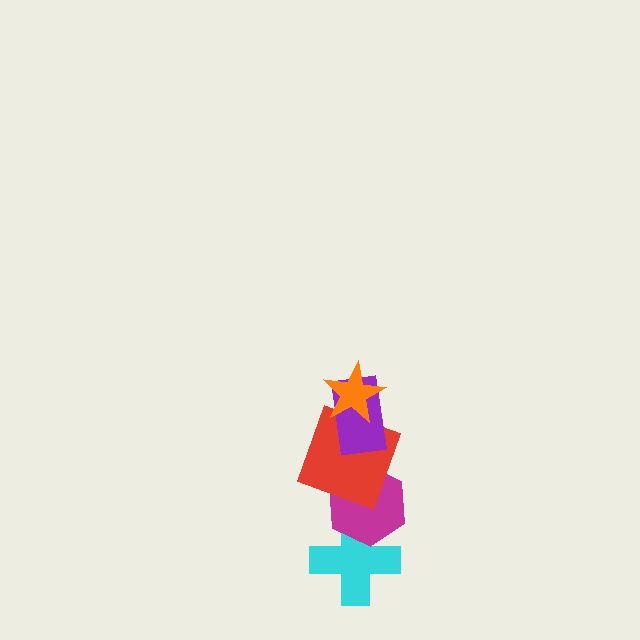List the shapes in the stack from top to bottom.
From top to bottom: the orange star, the purple rectangle, the red square, the magenta hexagon, the cyan cross.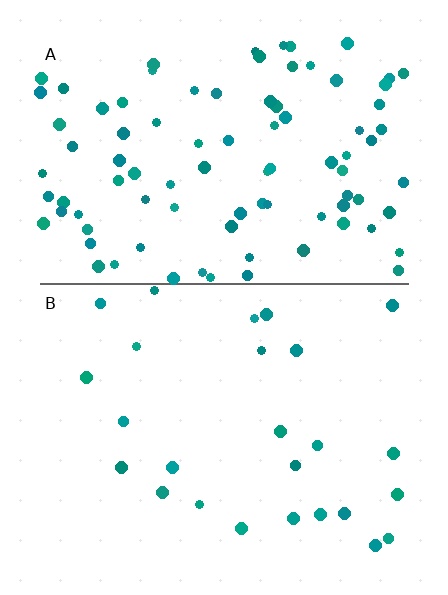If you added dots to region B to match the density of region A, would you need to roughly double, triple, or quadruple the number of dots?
Approximately triple.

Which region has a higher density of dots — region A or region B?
A (the top).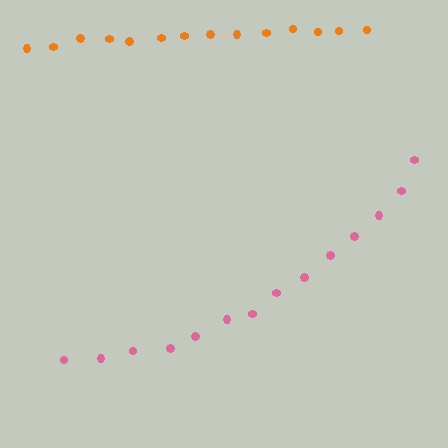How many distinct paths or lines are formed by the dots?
There are 2 distinct paths.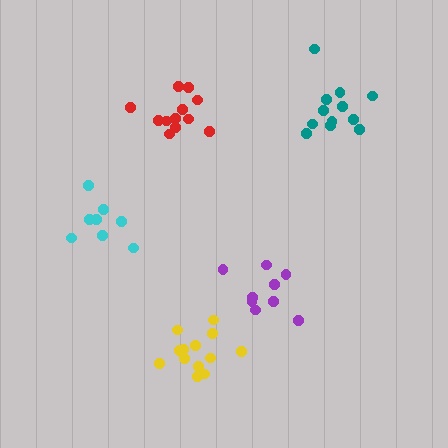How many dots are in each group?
Group 1: 12 dots, Group 2: 9 dots, Group 3: 13 dots, Group 4: 8 dots, Group 5: 12 dots (54 total).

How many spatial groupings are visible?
There are 5 spatial groupings.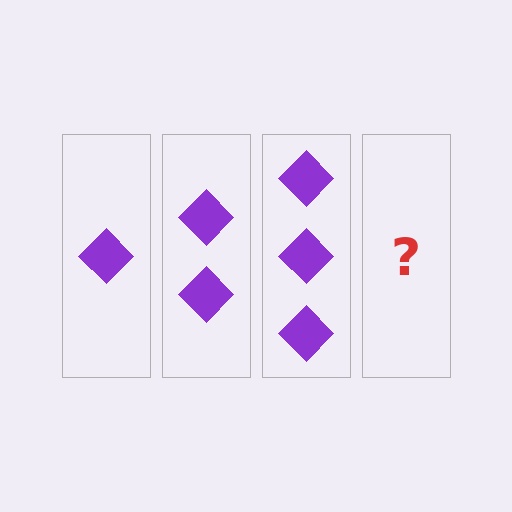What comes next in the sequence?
The next element should be 4 diamonds.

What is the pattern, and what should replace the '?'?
The pattern is that each step adds one more diamond. The '?' should be 4 diamonds.